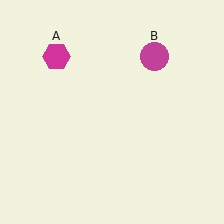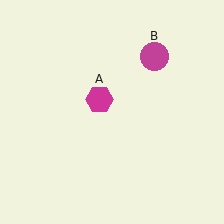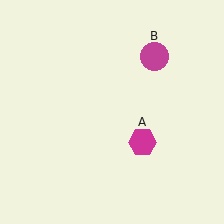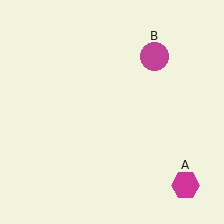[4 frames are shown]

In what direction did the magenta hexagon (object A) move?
The magenta hexagon (object A) moved down and to the right.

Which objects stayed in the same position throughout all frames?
Magenta circle (object B) remained stationary.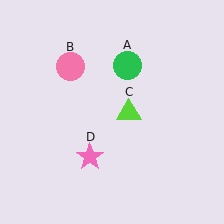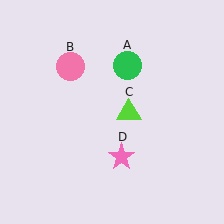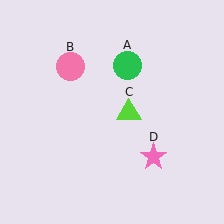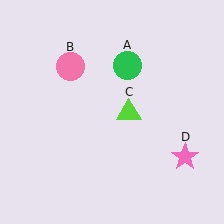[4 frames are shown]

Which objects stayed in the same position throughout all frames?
Green circle (object A) and pink circle (object B) and lime triangle (object C) remained stationary.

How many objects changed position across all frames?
1 object changed position: pink star (object D).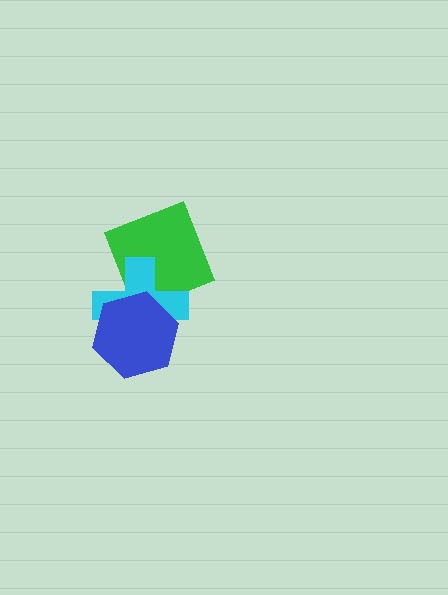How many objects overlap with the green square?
1 object overlaps with the green square.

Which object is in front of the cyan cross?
The blue hexagon is in front of the cyan cross.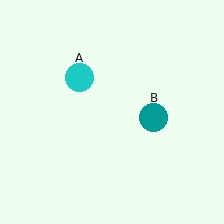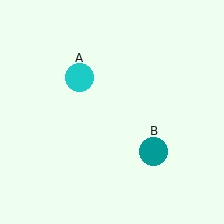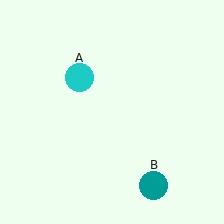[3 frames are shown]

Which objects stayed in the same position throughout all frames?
Cyan circle (object A) remained stationary.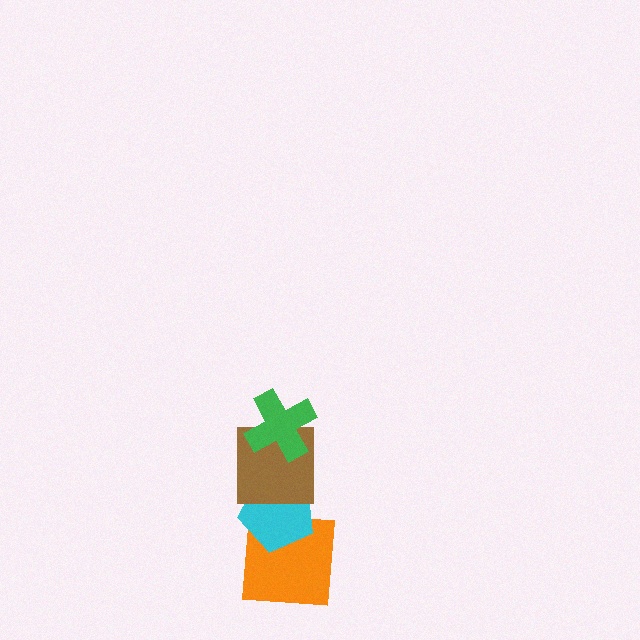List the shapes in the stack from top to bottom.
From top to bottom: the green cross, the brown square, the cyan pentagon, the orange square.